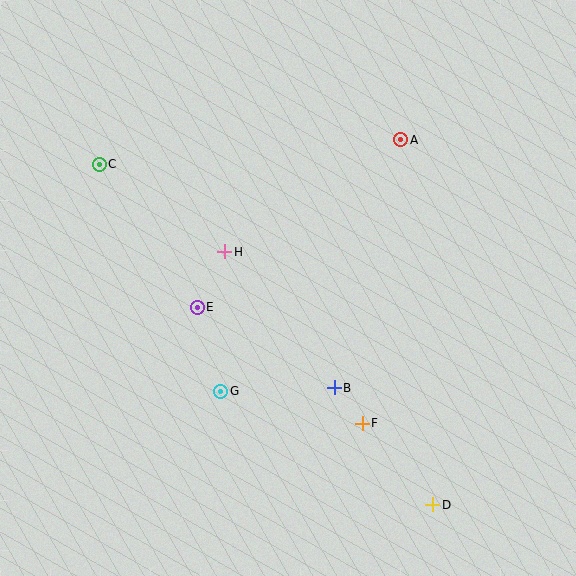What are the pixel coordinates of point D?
Point D is at (433, 505).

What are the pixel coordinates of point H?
Point H is at (225, 252).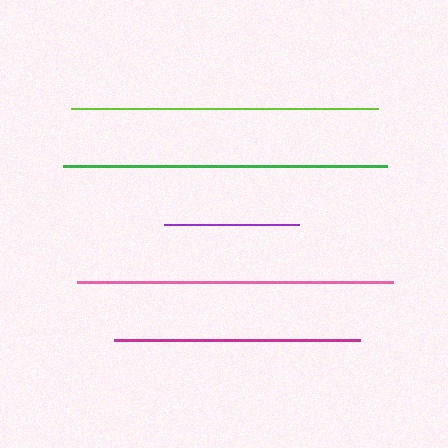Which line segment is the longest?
The green line is the longest at approximately 324 pixels.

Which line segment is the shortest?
The purple line is the shortest at approximately 134 pixels.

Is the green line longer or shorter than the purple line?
The green line is longer than the purple line.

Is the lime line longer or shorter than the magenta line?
The lime line is longer than the magenta line.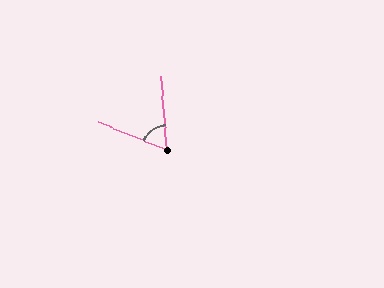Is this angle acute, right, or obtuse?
It is acute.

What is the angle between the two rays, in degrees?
Approximately 63 degrees.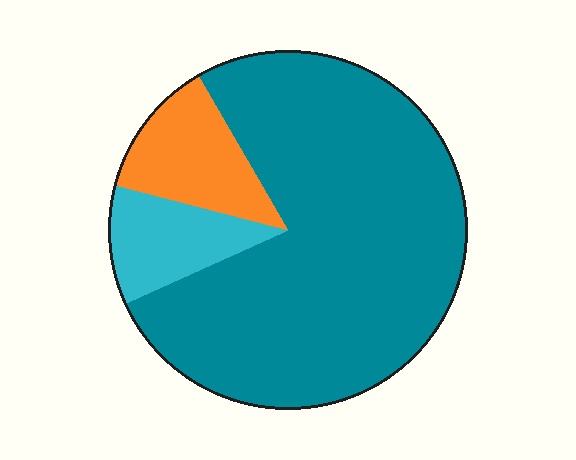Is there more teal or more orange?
Teal.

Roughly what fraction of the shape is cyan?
Cyan takes up about one tenth (1/10) of the shape.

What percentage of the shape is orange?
Orange covers 13% of the shape.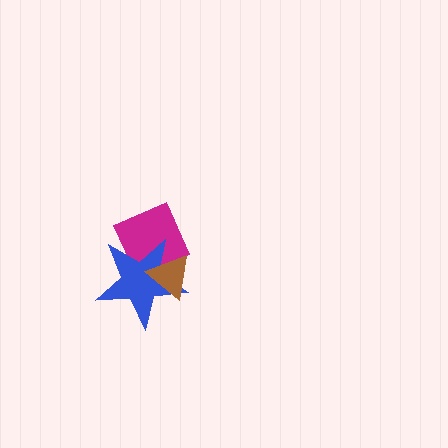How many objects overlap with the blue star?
2 objects overlap with the blue star.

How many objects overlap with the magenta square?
2 objects overlap with the magenta square.